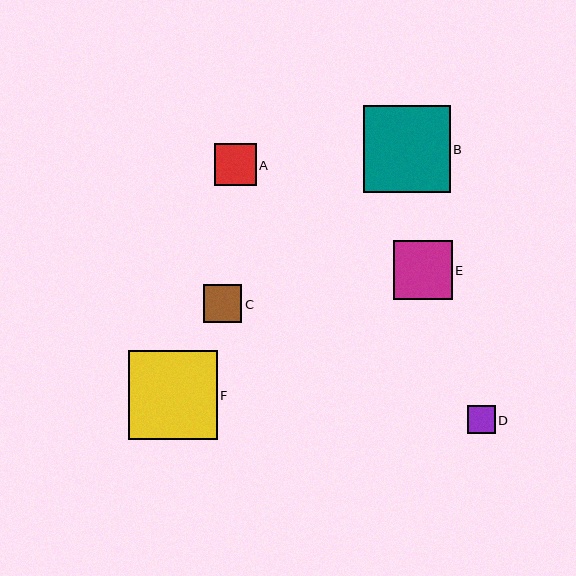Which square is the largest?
Square F is the largest with a size of approximately 89 pixels.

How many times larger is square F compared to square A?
Square F is approximately 2.1 times the size of square A.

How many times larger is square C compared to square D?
Square C is approximately 1.4 times the size of square D.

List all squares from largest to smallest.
From largest to smallest: F, B, E, A, C, D.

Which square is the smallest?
Square D is the smallest with a size of approximately 28 pixels.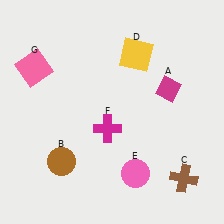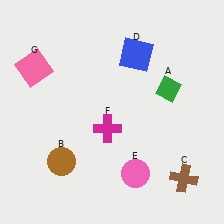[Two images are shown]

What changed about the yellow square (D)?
In Image 1, D is yellow. In Image 2, it changed to blue.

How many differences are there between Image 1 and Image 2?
There are 2 differences between the two images.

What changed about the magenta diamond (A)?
In Image 1, A is magenta. In Image 2, it changed to green.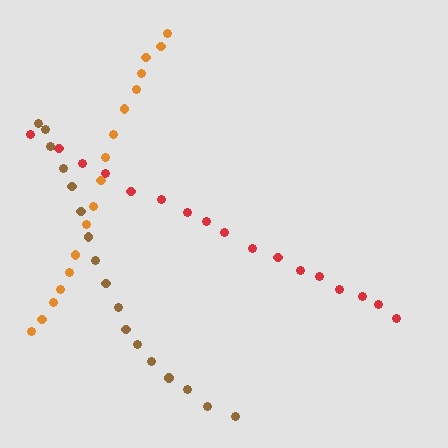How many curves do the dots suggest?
There are 3 distinct paths.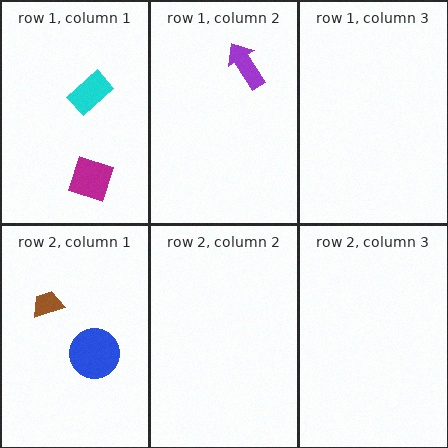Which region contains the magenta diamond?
The row 1, column 1 region.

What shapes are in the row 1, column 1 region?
The cyan rectangle, the magenta diamond.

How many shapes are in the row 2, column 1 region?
2.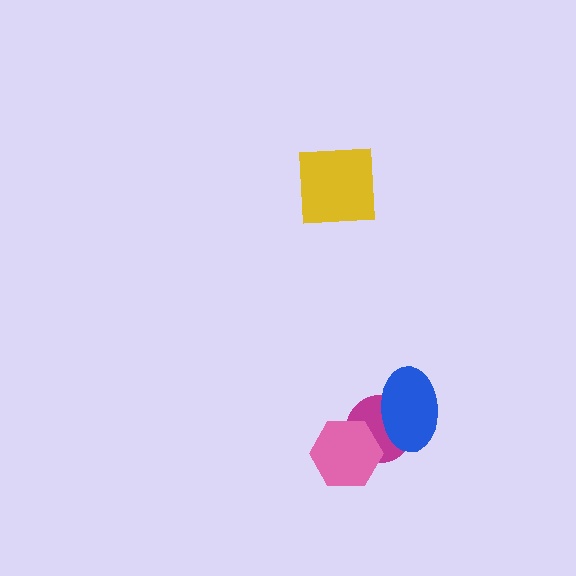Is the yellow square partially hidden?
No, no other shape covers it.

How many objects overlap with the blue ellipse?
1 object overlaps with the blue ellipse.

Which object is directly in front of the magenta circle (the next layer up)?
The blue ellipse is directly in front of the magenta circle.